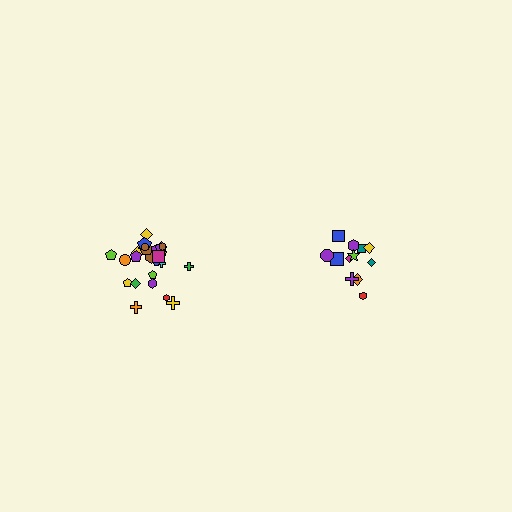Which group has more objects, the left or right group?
The left group.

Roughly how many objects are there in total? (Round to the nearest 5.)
Roughly 35 objects in total.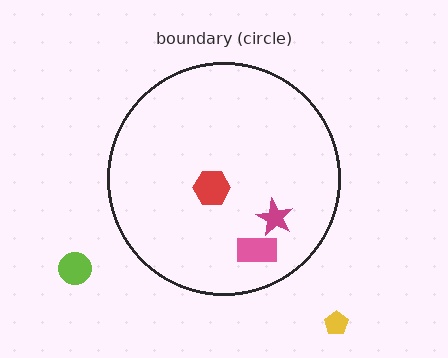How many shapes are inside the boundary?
3 inside, 2 outside.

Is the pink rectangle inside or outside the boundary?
Inside.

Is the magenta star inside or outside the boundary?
Inside.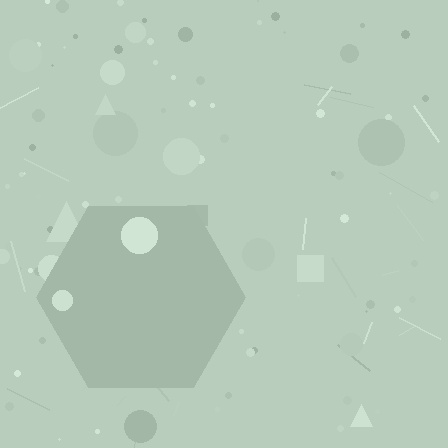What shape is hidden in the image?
A hexagon is hidden in the image.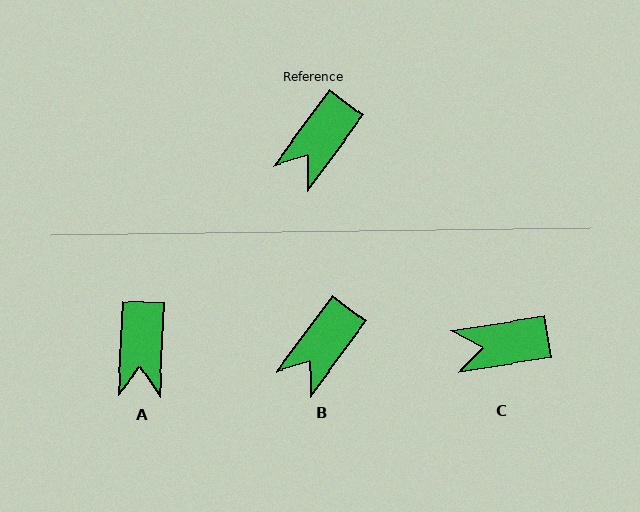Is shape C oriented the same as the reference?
No, it is off by about 45 degrees.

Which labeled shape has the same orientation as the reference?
B.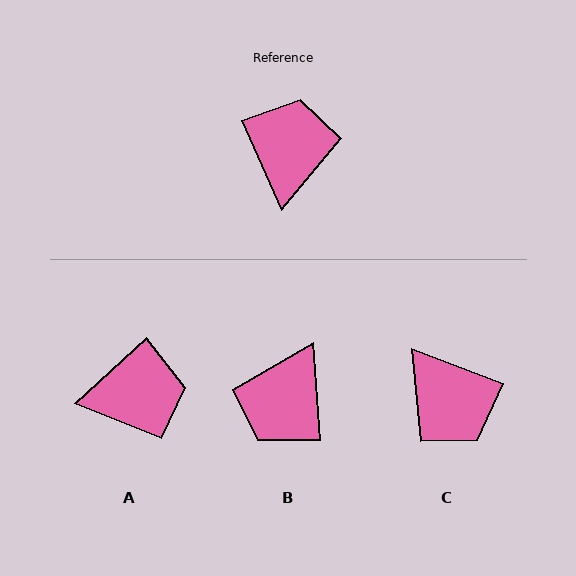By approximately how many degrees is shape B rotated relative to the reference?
Approximately 160 degrees counter-clockwise.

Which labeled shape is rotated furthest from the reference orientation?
B, about 160 degrees away.